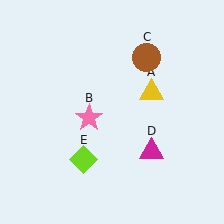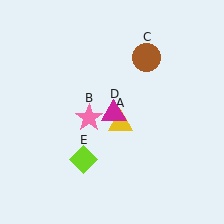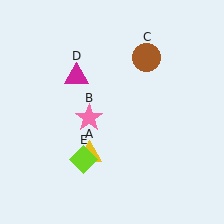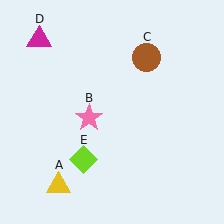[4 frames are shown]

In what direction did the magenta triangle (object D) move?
The magenta triangle (object D) moved up and to the left.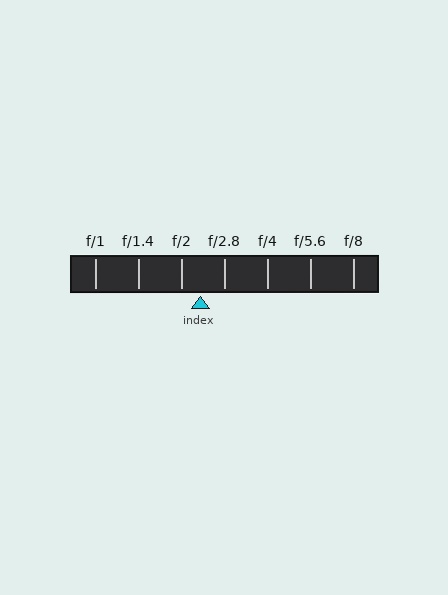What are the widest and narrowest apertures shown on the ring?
The widest aperture shown is f/1 and the narrowest is f/8.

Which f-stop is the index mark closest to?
The index mark is closest to f/2.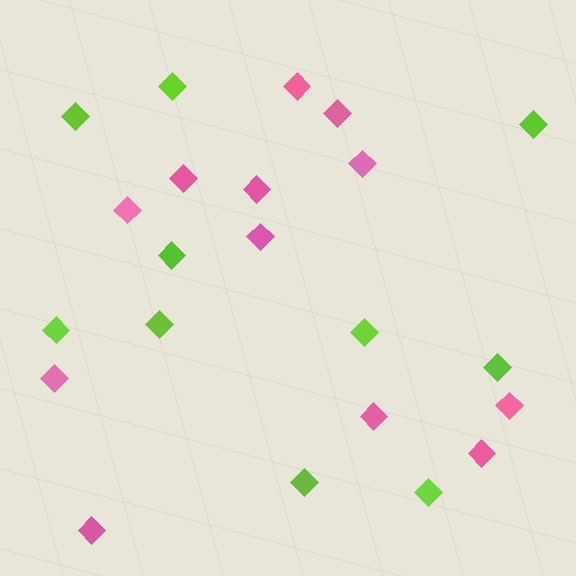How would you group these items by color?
There are 2 groups: one group of pink diamonds (12) and one group of lime diamonds (10).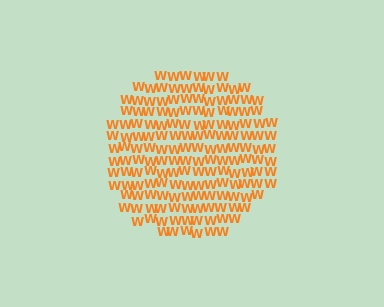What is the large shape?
The large shape is a circle.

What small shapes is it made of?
It is made of small letter W's.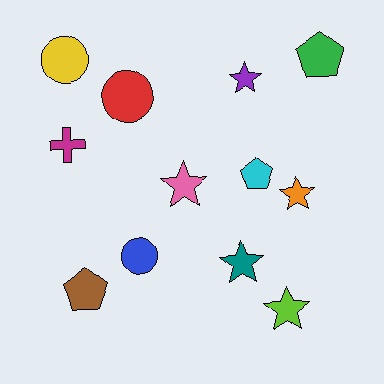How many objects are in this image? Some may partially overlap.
There are 12 objects.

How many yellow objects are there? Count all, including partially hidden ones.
There is 1 yellow object.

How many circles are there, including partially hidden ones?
There are 3 circles.